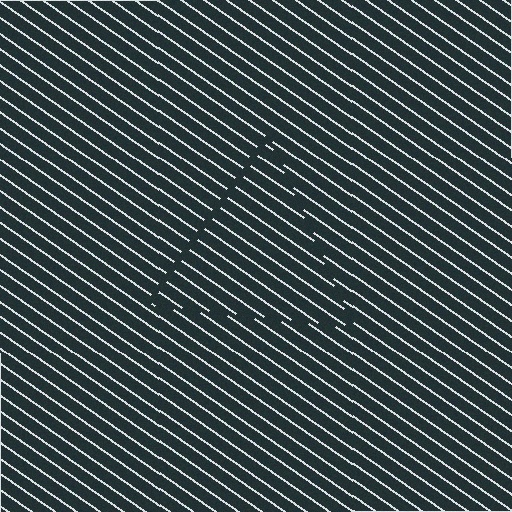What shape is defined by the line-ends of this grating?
An illusory triangle. The interior of the shape contains the same grating, shifted by half a period — the contour is defined by the phase discontinuity where line-ends from the inner and outer gratings abut.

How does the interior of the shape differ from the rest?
The interior of the shape contains the same grating, shifted by half a period — the contour is defined by the phase discontinuity where line-ends from the inner and outer gratings abut.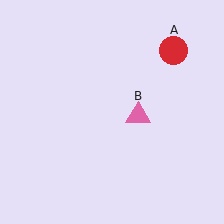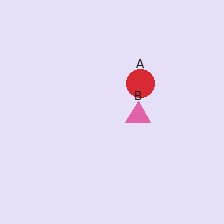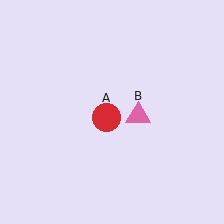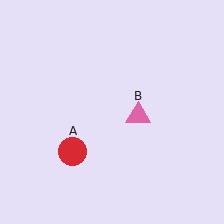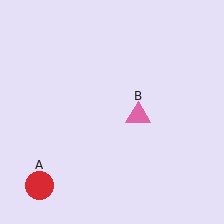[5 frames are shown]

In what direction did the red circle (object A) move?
The red circle (object A) moved down and to the left.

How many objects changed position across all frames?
1 object changed position: red circle (object A).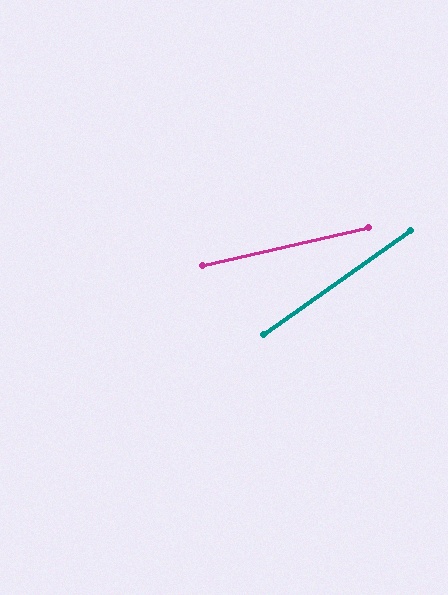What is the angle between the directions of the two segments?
Approximately 22 degrees.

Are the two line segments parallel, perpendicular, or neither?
Neither parallel nor perpendicular — they differ by about 22°.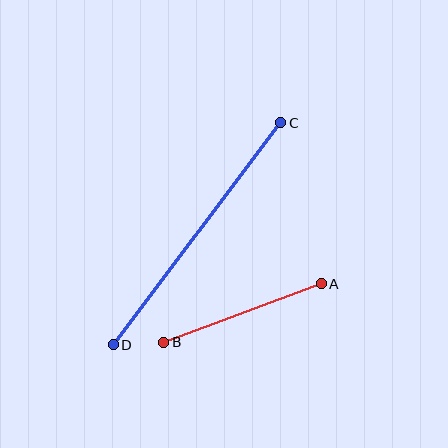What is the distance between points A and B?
The distance is approximately 168 pixels.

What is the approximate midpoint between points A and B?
The midpoint is at approximately (243, 313) pixels.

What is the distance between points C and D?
The distance is approximately 278 pixels.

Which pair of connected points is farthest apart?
Points C and D are farthest apart.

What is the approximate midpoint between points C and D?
The midpoint is at approximately (197, 234) pixels.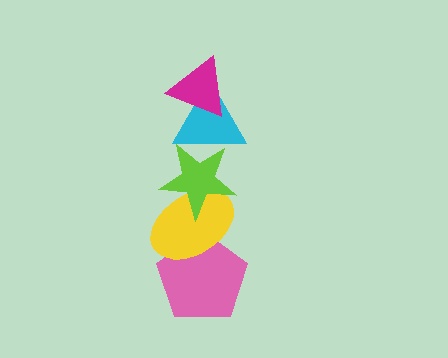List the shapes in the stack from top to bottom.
From top to bottom: the magenta triangle, the cyan triangle, the lime star, the yellow ellipse, the pink pentagon.